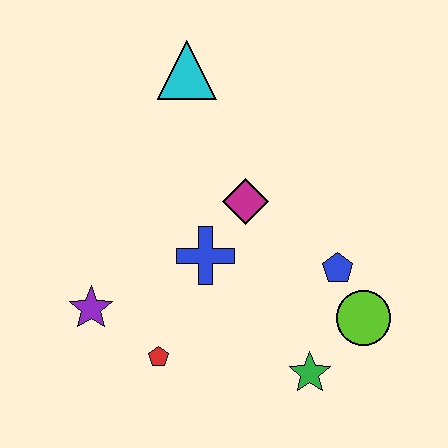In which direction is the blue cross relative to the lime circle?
The blue cross is to the left of the lime circle.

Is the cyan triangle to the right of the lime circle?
No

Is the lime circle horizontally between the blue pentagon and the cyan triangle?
No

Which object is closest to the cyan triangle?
The magenta diamond is closest to the cyan triangle.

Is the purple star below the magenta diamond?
Yes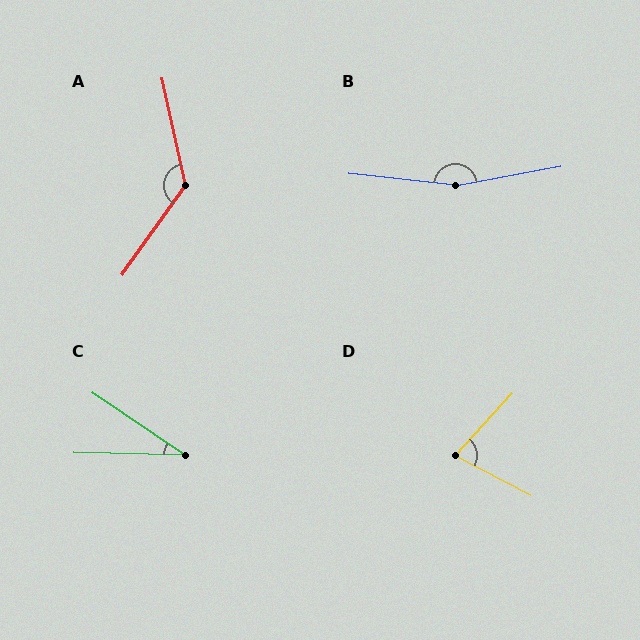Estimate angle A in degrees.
Approximately 132 degrees.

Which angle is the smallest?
C, at approximately 33 degrees.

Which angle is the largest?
B, at approximately 163 degrees.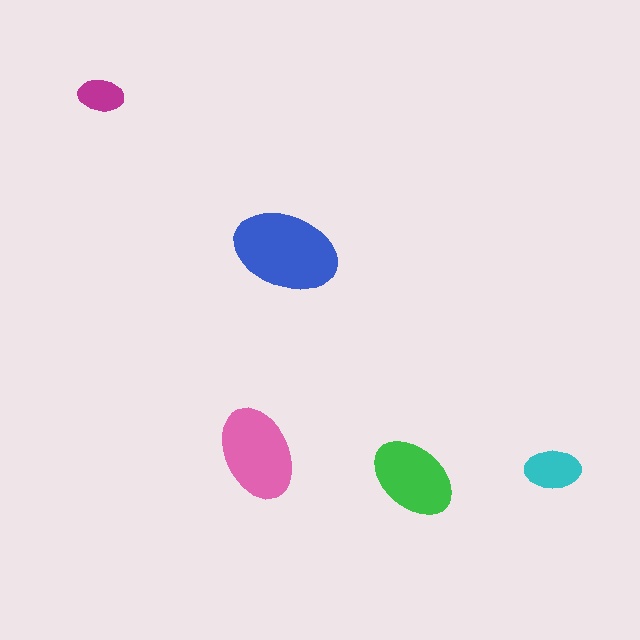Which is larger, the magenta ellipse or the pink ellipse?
The pink one.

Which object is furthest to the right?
The cyan ellipse is rightmost.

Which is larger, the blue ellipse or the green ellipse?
The blue one.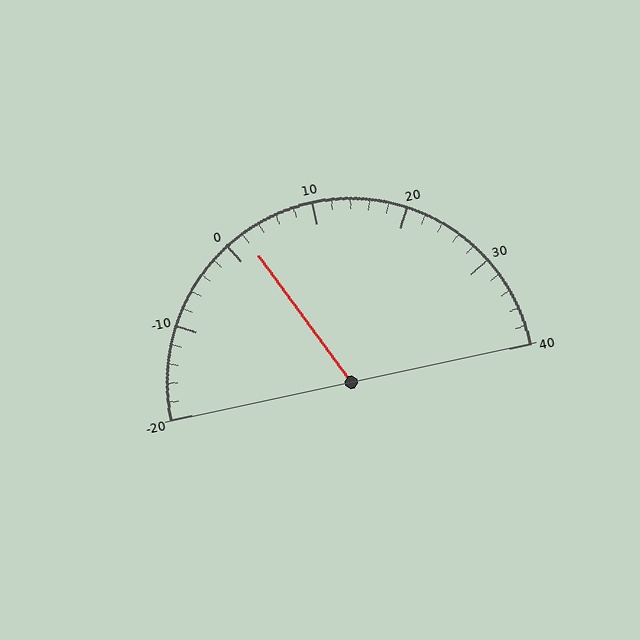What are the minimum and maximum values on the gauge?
The gauge ranges from -20 to 40.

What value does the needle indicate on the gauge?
The needle indicates approximately 2.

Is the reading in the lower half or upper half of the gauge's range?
The reading is in the lower half of the range (-20 to 40).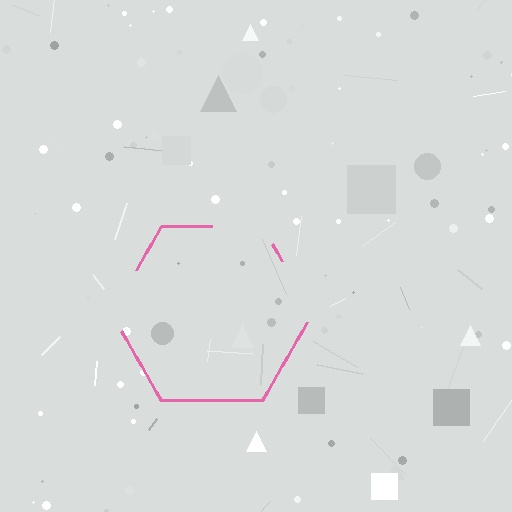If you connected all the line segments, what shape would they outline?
They would outline a hexagon.